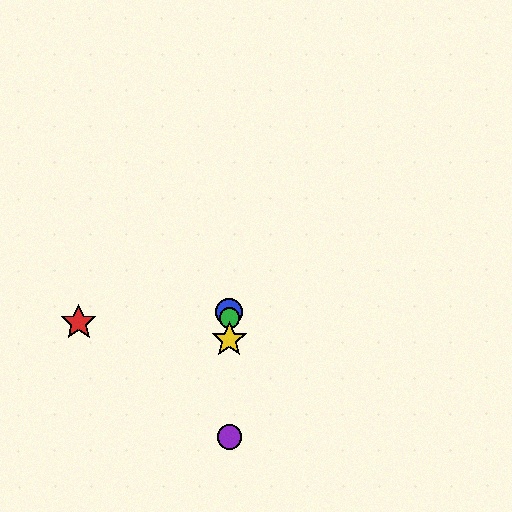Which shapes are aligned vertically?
The blue circle, the green circle, the yellow star, the purple circle are aligned vertically.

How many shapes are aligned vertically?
4 shapes (the blue circle, the green circle, the yellow star, the purple circle) are aligned vertically.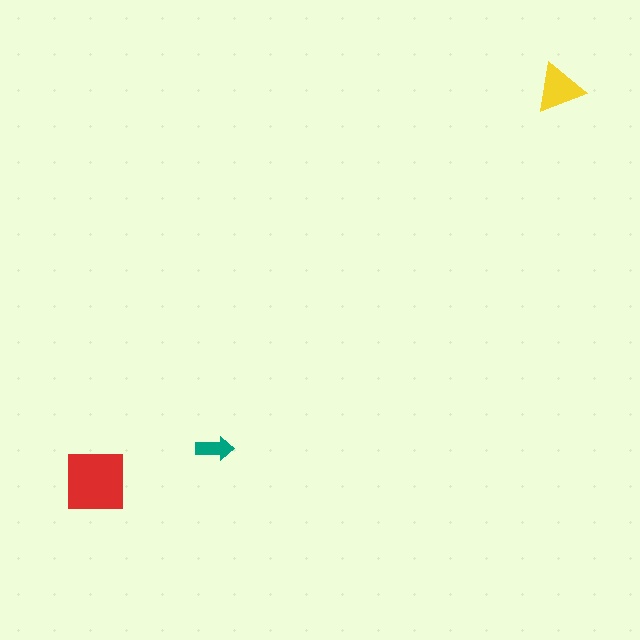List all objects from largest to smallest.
The red square, the yellow triangle, the teal arrow.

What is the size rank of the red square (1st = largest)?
1st.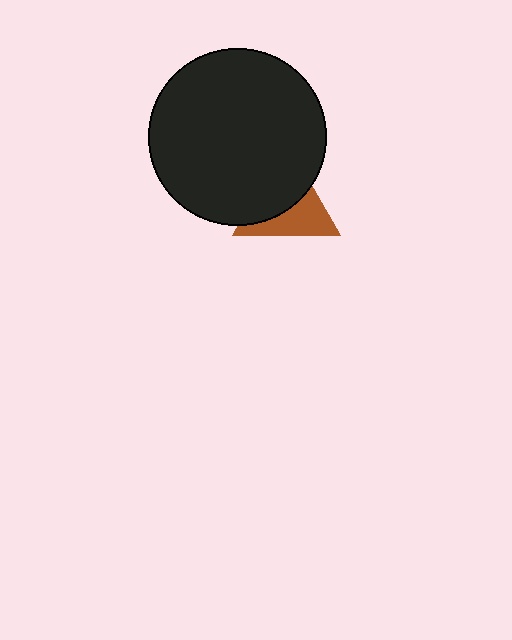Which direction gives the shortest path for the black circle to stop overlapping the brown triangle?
Moving toward the upper-left gives the shortest separation.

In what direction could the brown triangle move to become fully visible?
The brown triangle could move toward the lower-right. That would shift it out from behind the black circle entirely.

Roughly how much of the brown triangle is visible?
About half of it is visible (roughly 45%).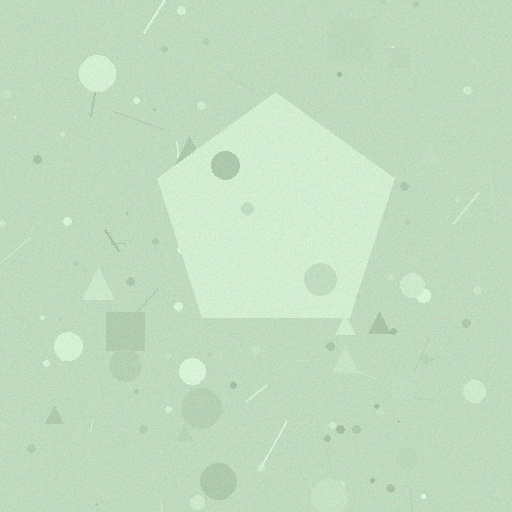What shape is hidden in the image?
A pentagon is hidden in the image.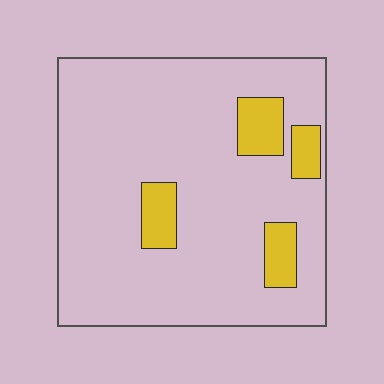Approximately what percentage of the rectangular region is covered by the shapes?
Approximately 10%.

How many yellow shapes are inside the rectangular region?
4.